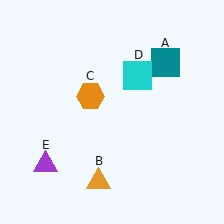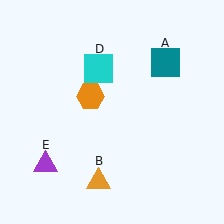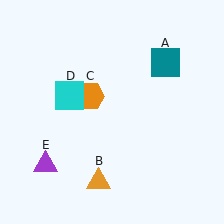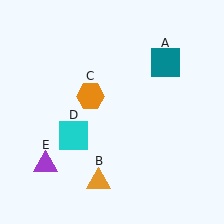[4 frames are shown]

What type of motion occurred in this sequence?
The cyan square (object D) rotated counterclockwise around the center of the scene.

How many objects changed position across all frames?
1 object changed position: cyan square (object D).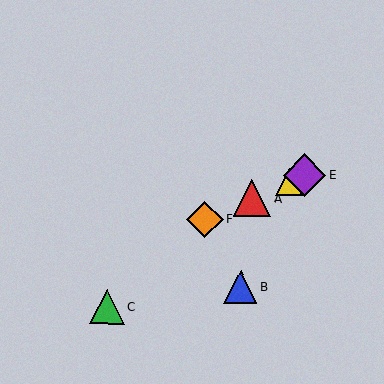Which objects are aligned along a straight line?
Objects A, D, E, F are aligned along a straight line.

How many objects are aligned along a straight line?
4 objects (A, D, E, F) are aligned along a straight line.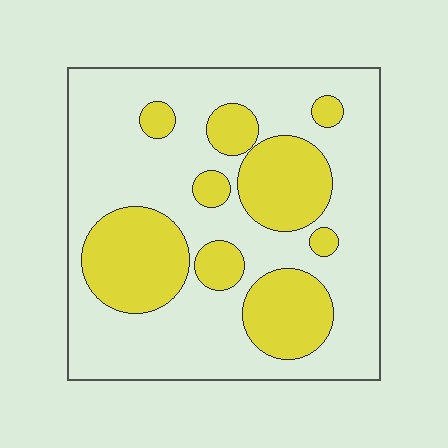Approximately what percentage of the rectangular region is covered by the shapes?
Approximately 30%.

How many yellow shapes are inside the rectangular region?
9.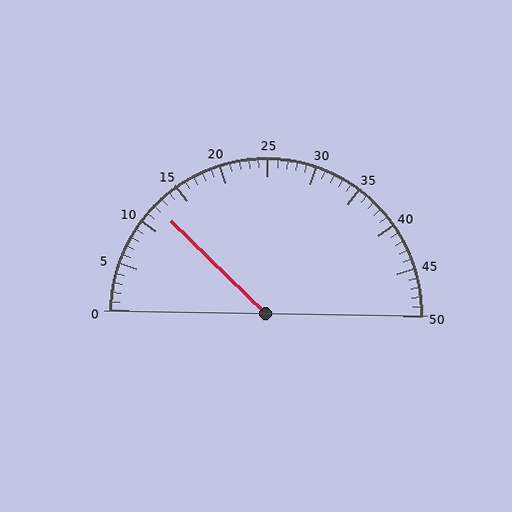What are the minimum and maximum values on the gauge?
The gauge ranges from 0 to 50.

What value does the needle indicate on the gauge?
The needle indicates approximately 12.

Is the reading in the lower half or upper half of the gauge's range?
The reading is in the lower half of the range (0 to 50).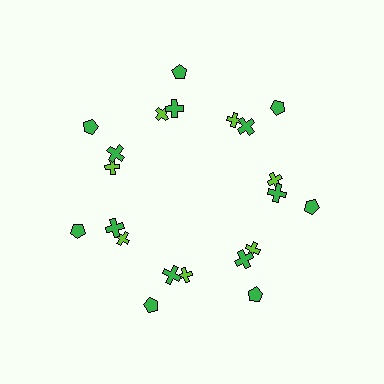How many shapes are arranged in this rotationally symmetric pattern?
There are 21 shapes, arranged in 7 groups of 3.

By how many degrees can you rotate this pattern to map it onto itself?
The pattern maps onto itself every 51 degrees of rotation.